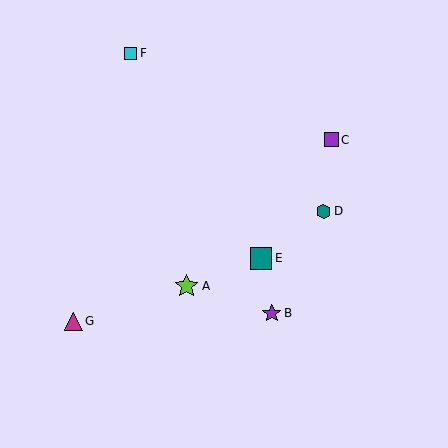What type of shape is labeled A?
Shape A is a lime star.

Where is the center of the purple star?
The center of the purple star is at (272, 313).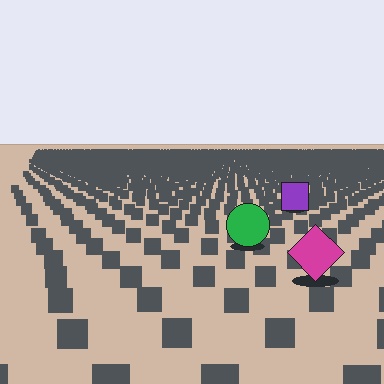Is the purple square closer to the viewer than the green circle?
No. The green circle is closer — you can tell from the texture gradient: the ground texture is coarser near it.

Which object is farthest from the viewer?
The purple square is farthest from the viewer. It appears smaller and the ground texture around it is denser.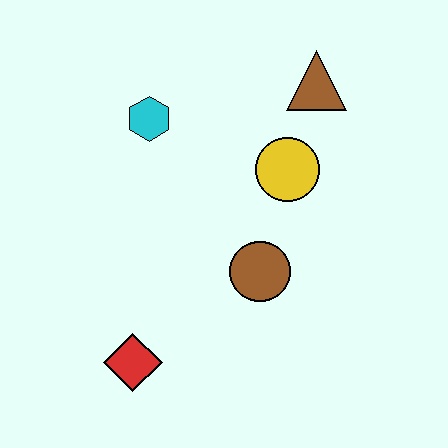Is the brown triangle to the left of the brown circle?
No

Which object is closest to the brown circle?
The yellow circle is closest to the brown circle.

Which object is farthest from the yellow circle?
The red diamond is farthest from the yellow circle.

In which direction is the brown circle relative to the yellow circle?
The brown circle is below the yellow circle.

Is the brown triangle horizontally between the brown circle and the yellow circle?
No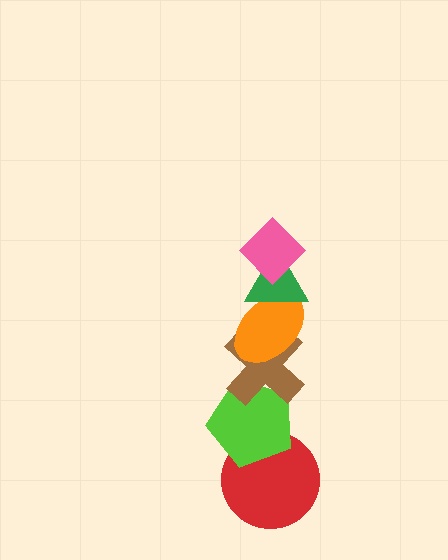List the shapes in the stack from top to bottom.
From top to bottom: the pink diamond, the green triangle, the orange ellipse, the brown cross, the lime pentagon, the red circle.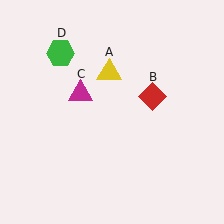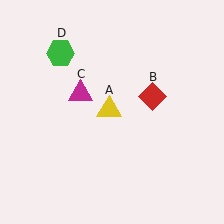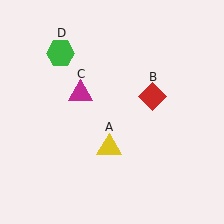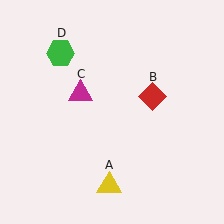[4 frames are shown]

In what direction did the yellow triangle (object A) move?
The yellow triangle (object A) moved down.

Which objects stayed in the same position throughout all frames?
Red diamond (object B) and magenta triangle (object C) and green hexagon (object D) remained stationary.